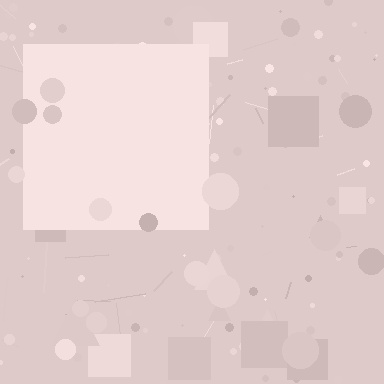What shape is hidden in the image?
A square is hidden in the image.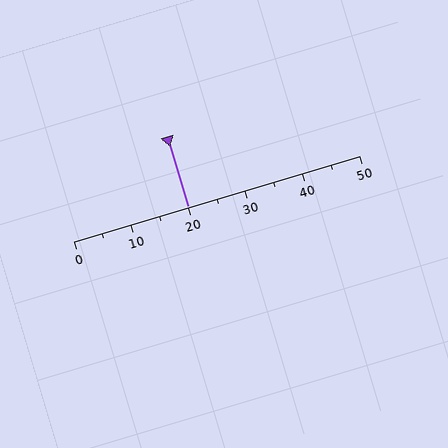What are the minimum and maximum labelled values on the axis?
The axis runs from 0 to 50.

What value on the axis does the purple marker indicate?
The marker indicates approximately 20.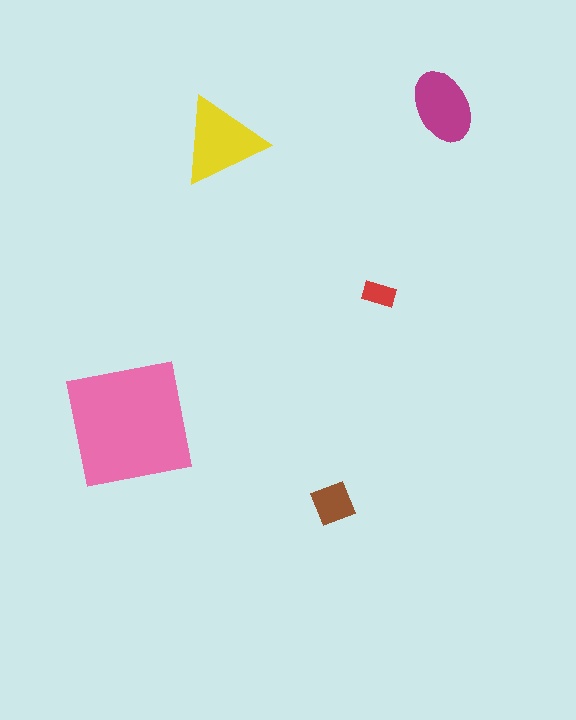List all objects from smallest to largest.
The red rectangle, the brown diamond, the magenta ellipse, the yellow triangle, the pink square.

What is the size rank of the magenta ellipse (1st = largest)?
3rd.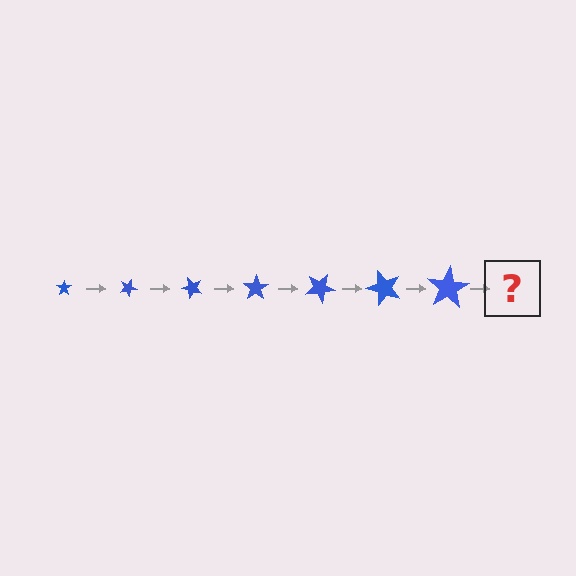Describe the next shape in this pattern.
It should be a star, larger than the previous one and rotated 175 degrees from the start.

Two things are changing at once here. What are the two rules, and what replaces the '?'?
The two rules are that the star grows larger each step and it rotates 25 degrees each step. The '?' should be a star, larger than the previous one and rotated 175 degrees from the start.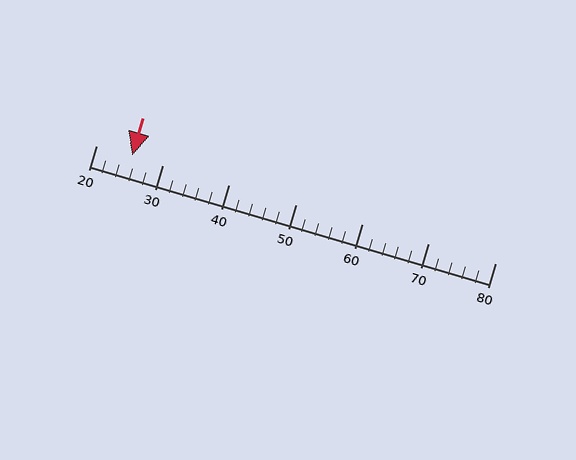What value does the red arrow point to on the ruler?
The red arrow points to approximately 25.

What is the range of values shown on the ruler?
The ruler shows values from 20 to 80.